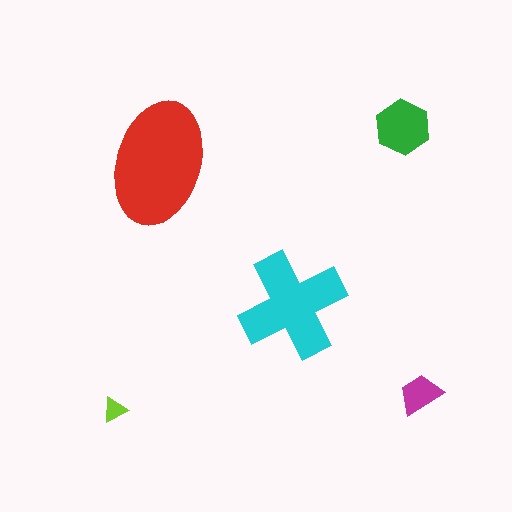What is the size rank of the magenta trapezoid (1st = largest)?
4th.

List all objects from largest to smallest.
The red ellipse, the cyan cross, the green hexagon, the magenta trapezoid, the lime triangle.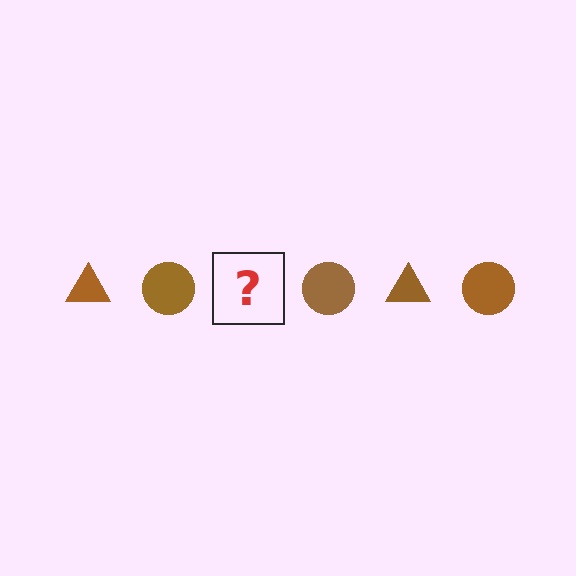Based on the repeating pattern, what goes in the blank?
The blank should be a brown triangle.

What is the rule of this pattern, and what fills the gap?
The rule is that the pattern cycles through triangle, circle shapes in brown. The gap should be filled with a brown triangle.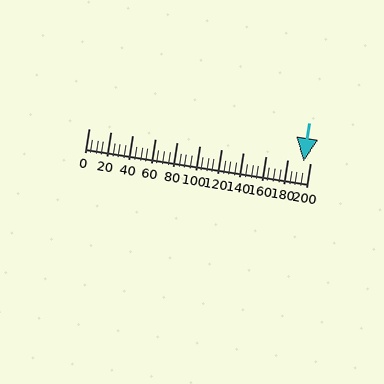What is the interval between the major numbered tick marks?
The major tick marks are spaced 20 units apart.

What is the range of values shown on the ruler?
The ruler shows values from 0 to 200.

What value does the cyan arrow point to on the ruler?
The cyan arrow points to approximately 194.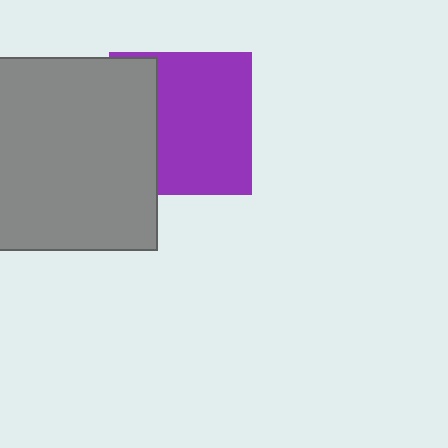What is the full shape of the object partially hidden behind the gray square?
The partially hidden object is a purple square.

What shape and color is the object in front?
The object in front is a gray square.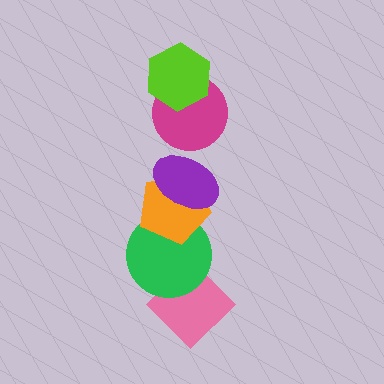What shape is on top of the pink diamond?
The green circle is on top of the pink diamond.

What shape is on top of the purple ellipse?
The magenta circle is on top of the purple ellipse.